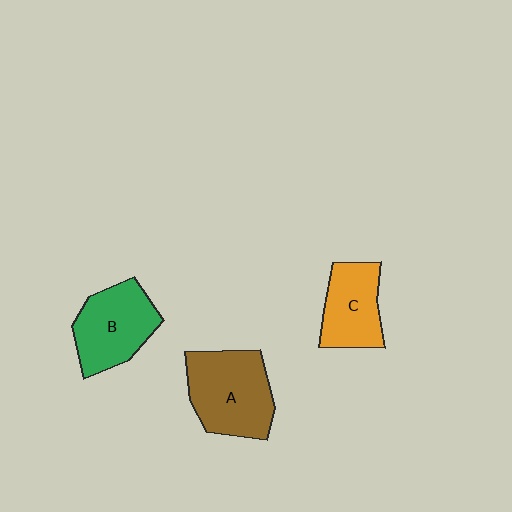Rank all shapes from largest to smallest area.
From largest to smallest: A (brown), B (green), C (orange).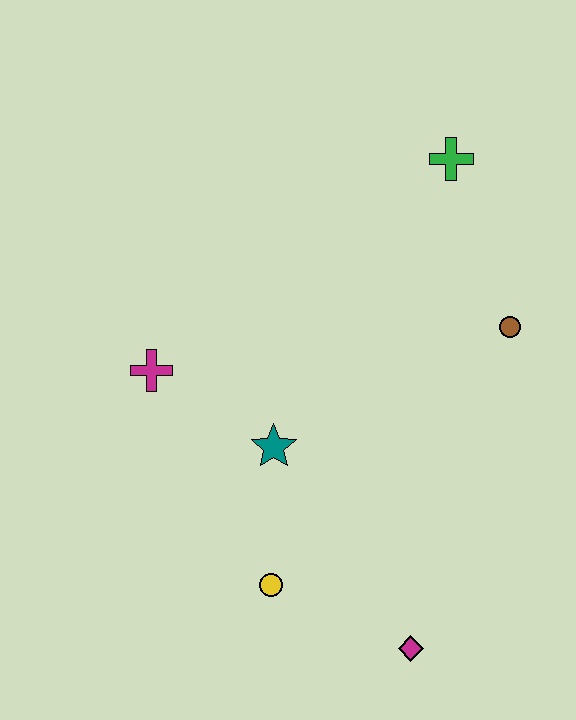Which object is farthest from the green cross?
The magenta diamond is farthest from the green cross.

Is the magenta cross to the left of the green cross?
Yes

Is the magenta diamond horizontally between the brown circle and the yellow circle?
Yes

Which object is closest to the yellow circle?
The teal star is closest to the yellow circle.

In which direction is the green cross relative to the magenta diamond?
The green cross is above the magenta diamond.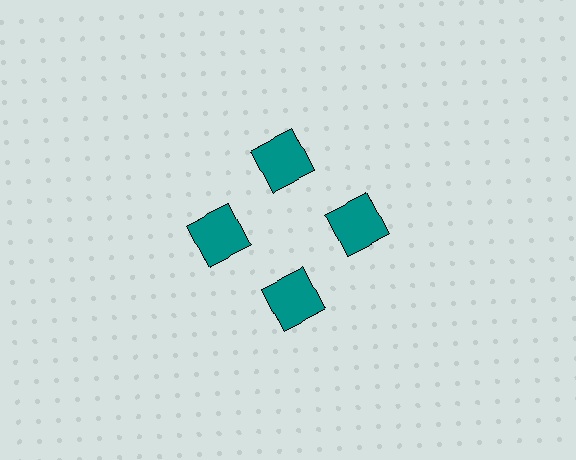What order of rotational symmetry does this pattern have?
This pattern has 4-fold rotational symmetry.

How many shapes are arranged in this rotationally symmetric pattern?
There are 4 shapes, arranged in 4 groups of 1.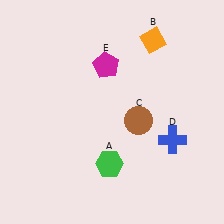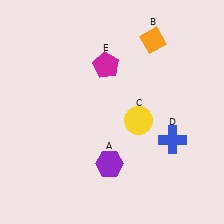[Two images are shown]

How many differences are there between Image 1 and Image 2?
There are 2 differences between the two images.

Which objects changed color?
A changed from green to purple. C changed from brown to yellow.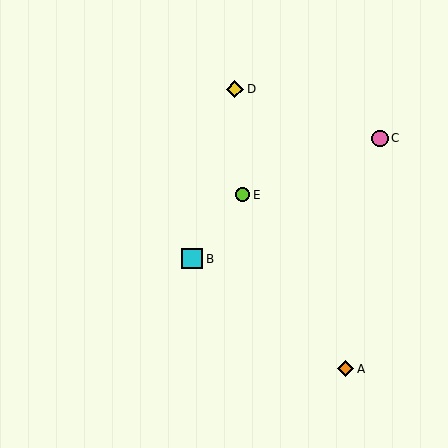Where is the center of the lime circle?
The center of the lime circle is at (242, 195).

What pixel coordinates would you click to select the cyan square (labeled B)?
Click at (192, 259) to select the cyan square B.